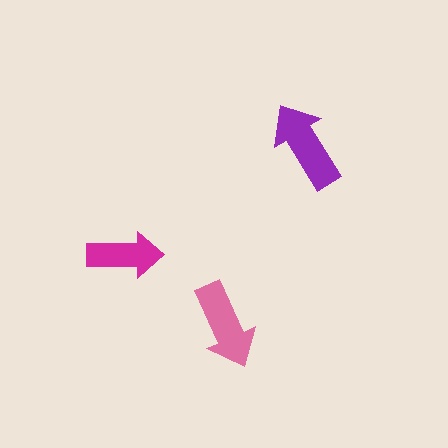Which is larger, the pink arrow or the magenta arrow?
The pink one.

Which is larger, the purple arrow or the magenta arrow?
The purple one.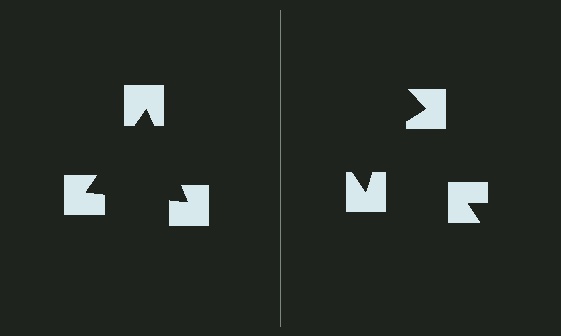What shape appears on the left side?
An illusory triangle.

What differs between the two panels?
The notched squares are positioned identically on both sides; only the wedge orientations differ. On the left they align to a triangle; on the right they are misaligned.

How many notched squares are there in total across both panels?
6 — 3 on each side.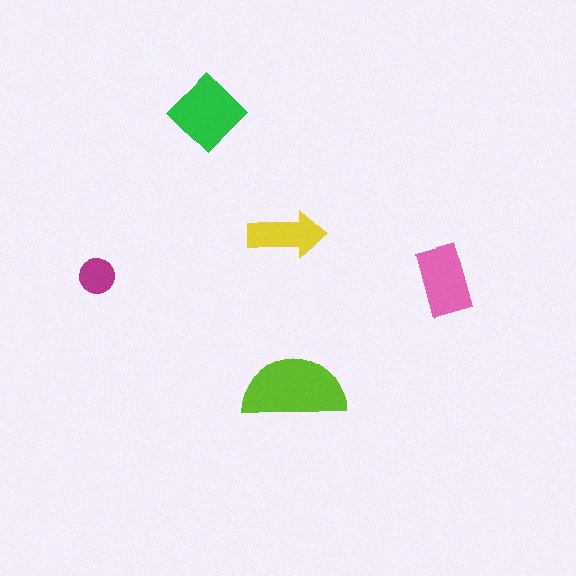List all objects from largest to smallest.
The lime semicircle, the green diamond, the pink rectangle, the yellow arrow, the magenta circle.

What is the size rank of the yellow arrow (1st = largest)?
4th.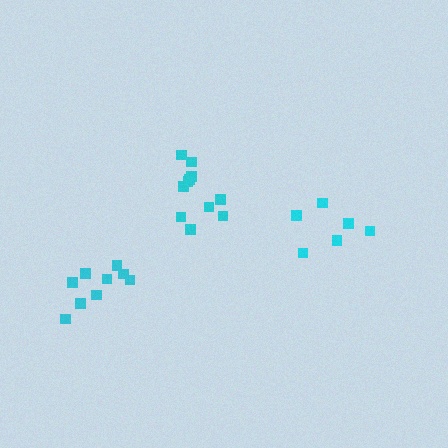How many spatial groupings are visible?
There are 3 spatial groupings.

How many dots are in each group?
Group 1: 11 dots, Group 2: 9 dots, Group 3: 6 dots (26 total).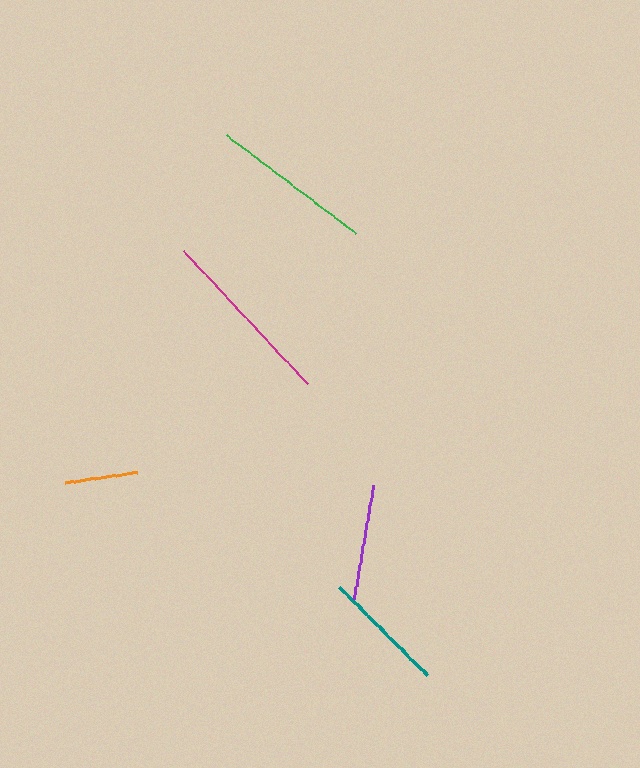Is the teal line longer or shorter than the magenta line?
The magenta line is longer than the teal line.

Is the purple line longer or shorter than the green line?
The green line is longer than the purple line.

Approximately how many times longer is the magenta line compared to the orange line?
The magenta line is approximately 2.5 times the length of the orange line.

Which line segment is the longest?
The magenta line is the longest at approximately 182 pixels.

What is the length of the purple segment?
The purple segment is approximately 116 pixels long.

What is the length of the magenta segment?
The magenta segment is approximately 182 pixels long.